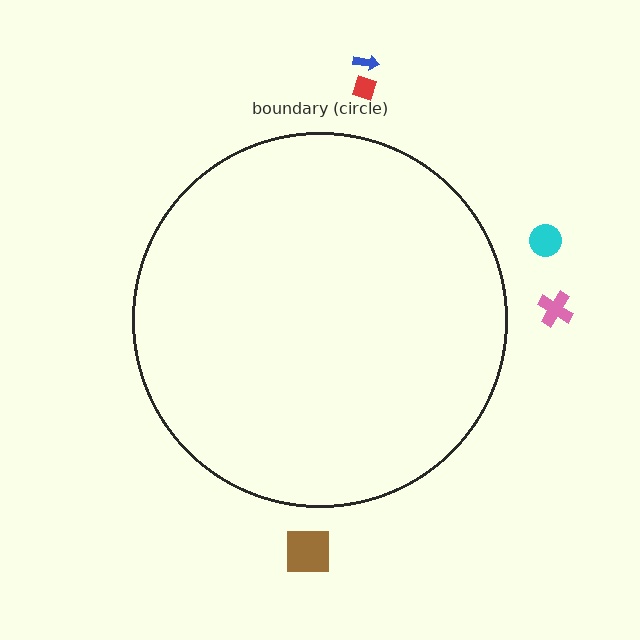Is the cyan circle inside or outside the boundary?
Outside.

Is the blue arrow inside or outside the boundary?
Outside.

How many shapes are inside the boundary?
0 inside, 5 outside.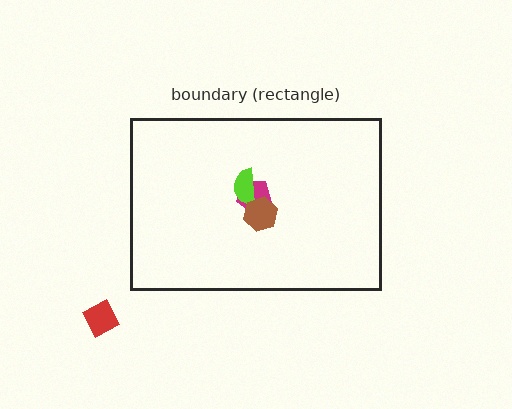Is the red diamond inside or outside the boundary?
Outside.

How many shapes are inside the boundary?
3 inside, 1 outside.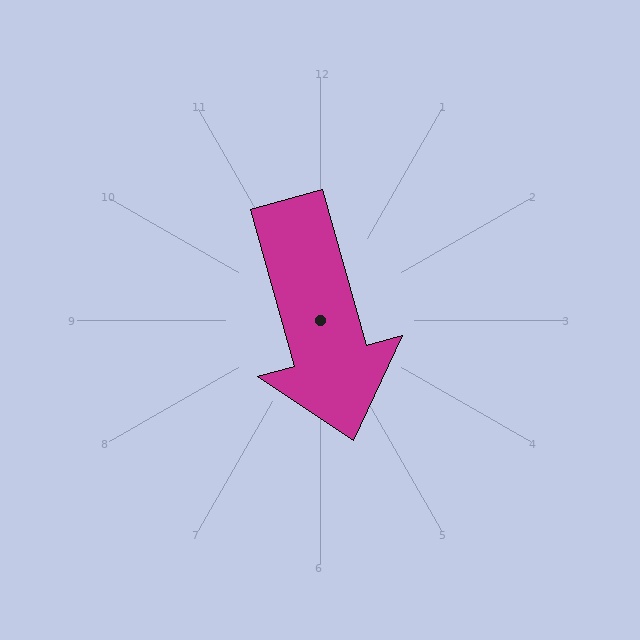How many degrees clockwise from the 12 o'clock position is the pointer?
Approximately 164 degrees.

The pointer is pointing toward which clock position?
Roughly 5 o'clock.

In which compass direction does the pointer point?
South.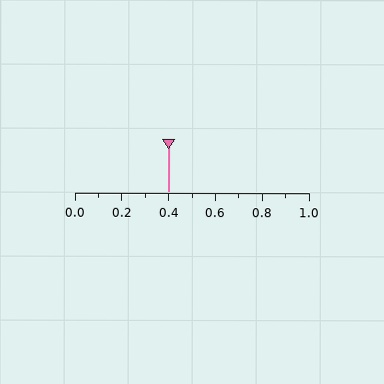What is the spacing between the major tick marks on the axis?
The major ticks are spaced 0.2 apart.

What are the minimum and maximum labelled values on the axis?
The axis runs from 0.0 to 1.0.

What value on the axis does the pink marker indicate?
The marker indicates approximately 0.4.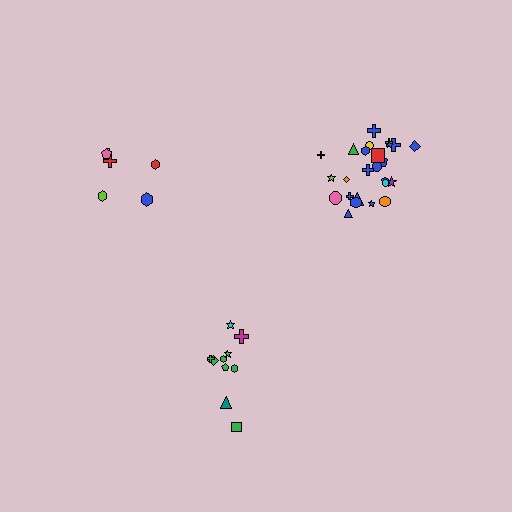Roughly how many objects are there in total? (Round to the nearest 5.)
Roughly 40 objects in total.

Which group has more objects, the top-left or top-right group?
The top-right group.